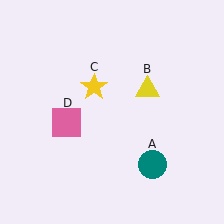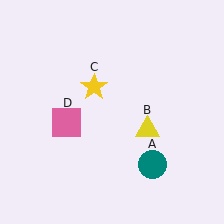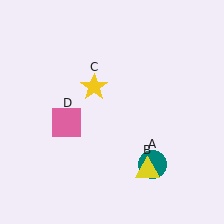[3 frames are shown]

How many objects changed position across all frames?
1 object changed position: yellow triangle (object B).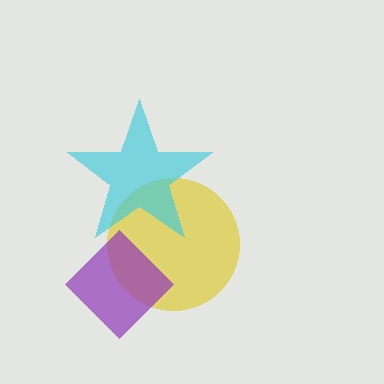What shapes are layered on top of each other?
The layered shapes are: a yellow circle, a purple diamond, a cyan star.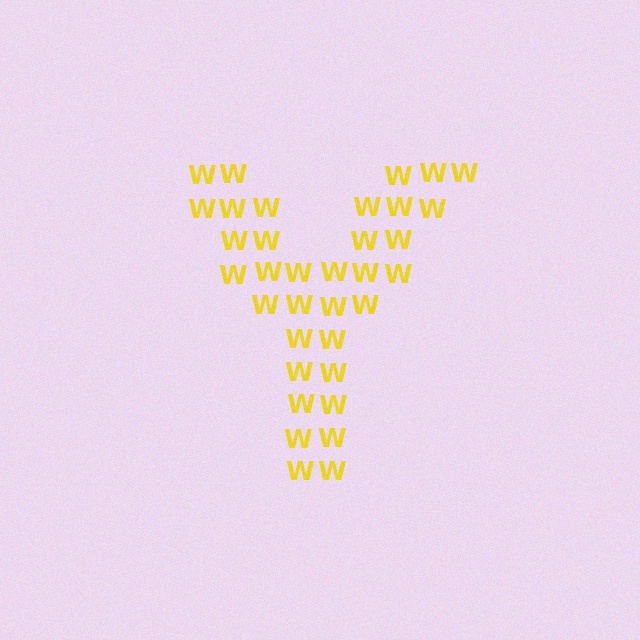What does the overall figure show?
The overall figure shows the letter Y.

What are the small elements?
The small elements are letter W's.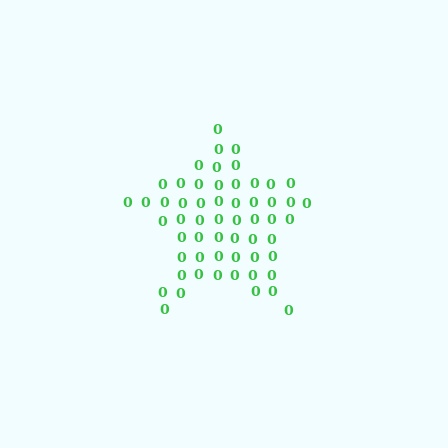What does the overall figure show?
The overall figure shows a star.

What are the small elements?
The small elements are digit 0's.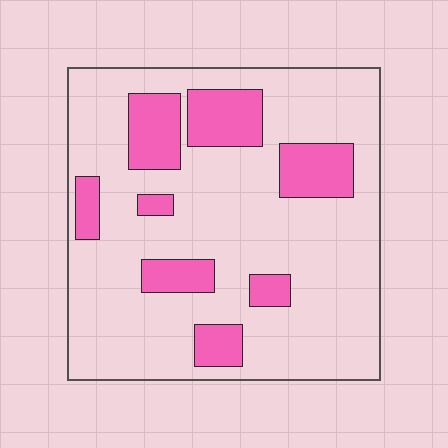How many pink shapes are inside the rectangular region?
8.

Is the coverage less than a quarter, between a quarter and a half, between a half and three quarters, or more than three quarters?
Less than a quarter.